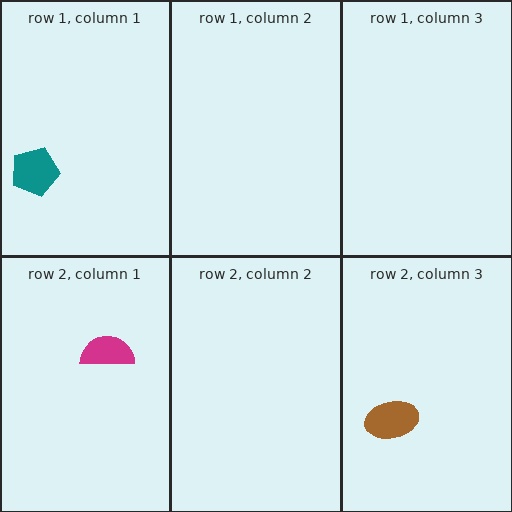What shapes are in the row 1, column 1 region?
The teal pentagon.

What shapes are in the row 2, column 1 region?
The magenta semicircle.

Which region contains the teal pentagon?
The row 1, column 1 region.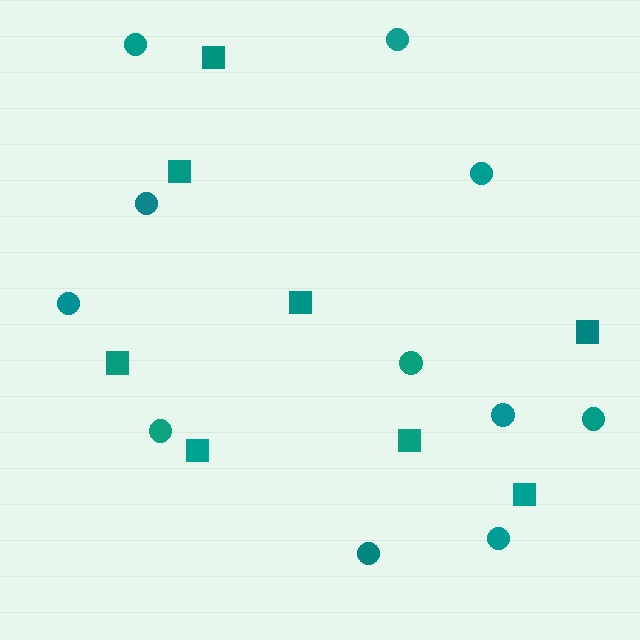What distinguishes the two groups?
There are 2 groups: one group of circles (11) and one group of squares (8).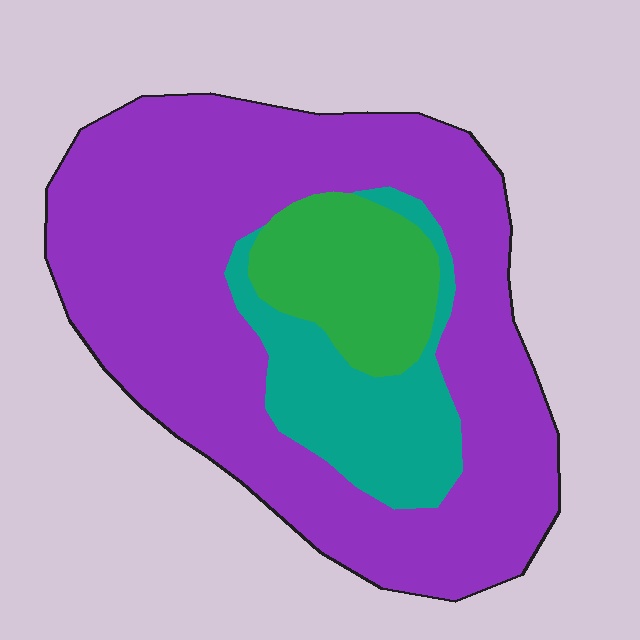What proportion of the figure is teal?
Teal takes up about one sixth (1/6) of the figure.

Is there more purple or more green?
Purple.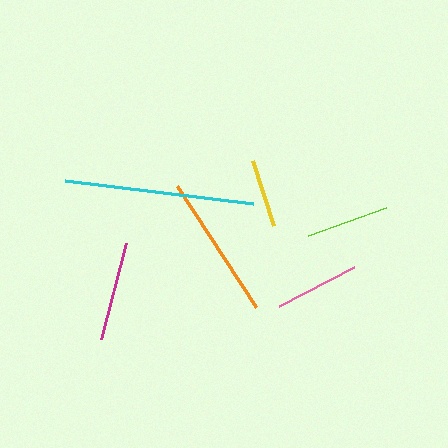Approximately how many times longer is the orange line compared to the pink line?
The orange line is approximately 1.7 times the length of the pink line.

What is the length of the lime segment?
The lime segment is approximately 84 pixels long.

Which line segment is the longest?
The cyan line is the longest at approximately 189 pixels.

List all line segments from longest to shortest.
From longest to shortest: cyan, orange, magenta, pink, lime, yellow.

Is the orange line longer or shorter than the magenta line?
The orange line is longer than the magenta line.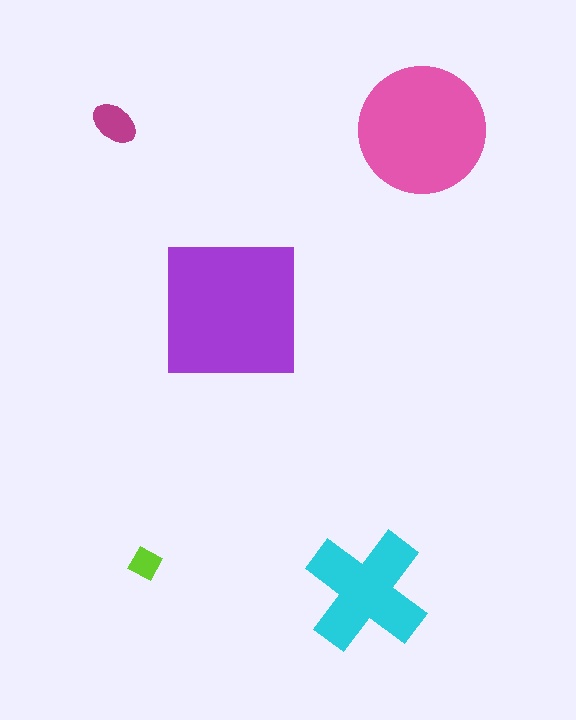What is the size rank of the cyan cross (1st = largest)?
3rd.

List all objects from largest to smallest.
The purple square, the pink circle, the cyan cross, the magenta ellipse, the lime diamond.